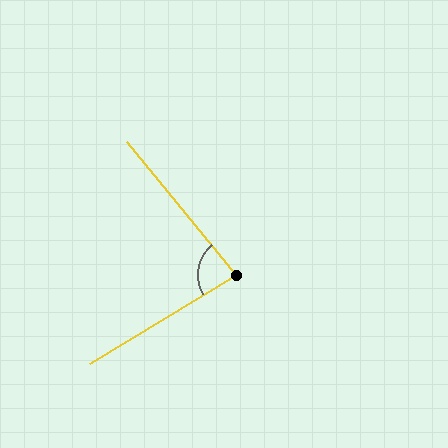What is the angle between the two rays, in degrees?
Approximately 82 degrees.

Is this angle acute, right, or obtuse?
It is acute.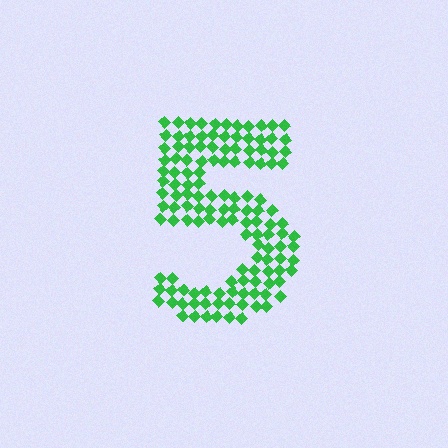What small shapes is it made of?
It is made of small diamonds.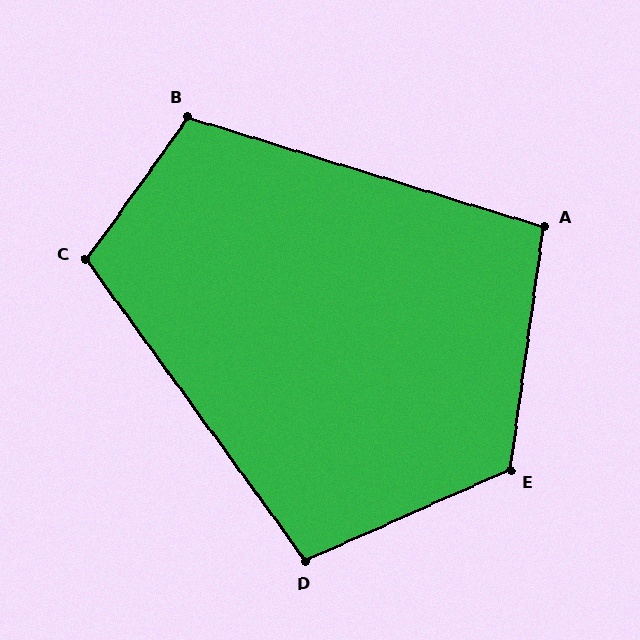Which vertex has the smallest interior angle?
A, at approximately 99 degrees.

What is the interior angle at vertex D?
Approximately 102 degrees (obtuse).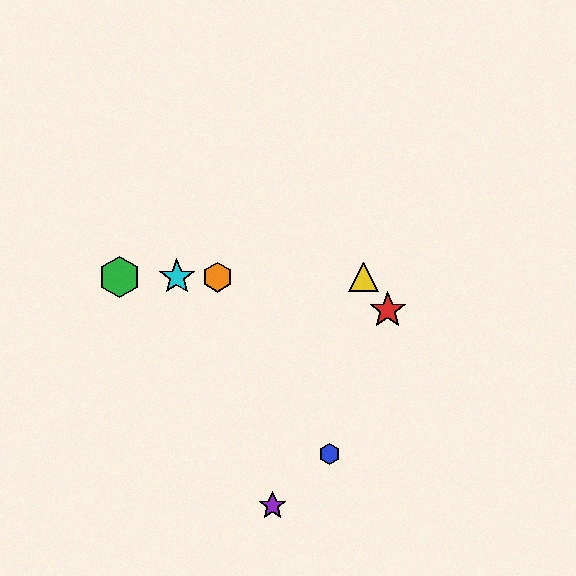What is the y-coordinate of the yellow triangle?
The yellow triangle is at y≈277.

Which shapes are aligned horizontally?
The green hexagon, the yellow triangle, the orange hexagon, the cyan star are aligned horizontally.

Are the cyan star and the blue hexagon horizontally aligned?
No, the cyan star is at y≈277 and the blue hexagon is at y≈454.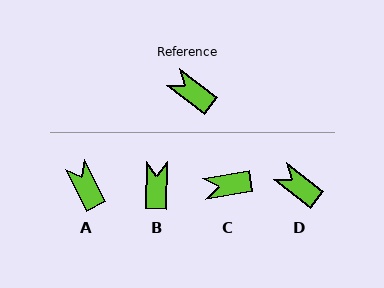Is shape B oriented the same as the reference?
No, it is off by about 54 degrees.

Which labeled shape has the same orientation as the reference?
D.